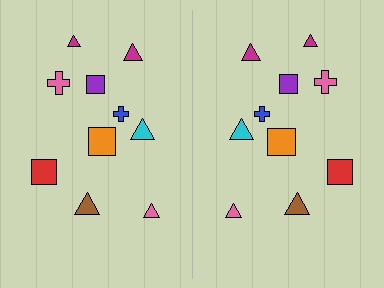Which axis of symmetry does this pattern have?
The pattern has a vertical axis of symmetry running through the center of the image.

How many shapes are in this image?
There are 20 shapes in this image.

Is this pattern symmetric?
Yes, this pattern has bilateral (reflection) symmetry.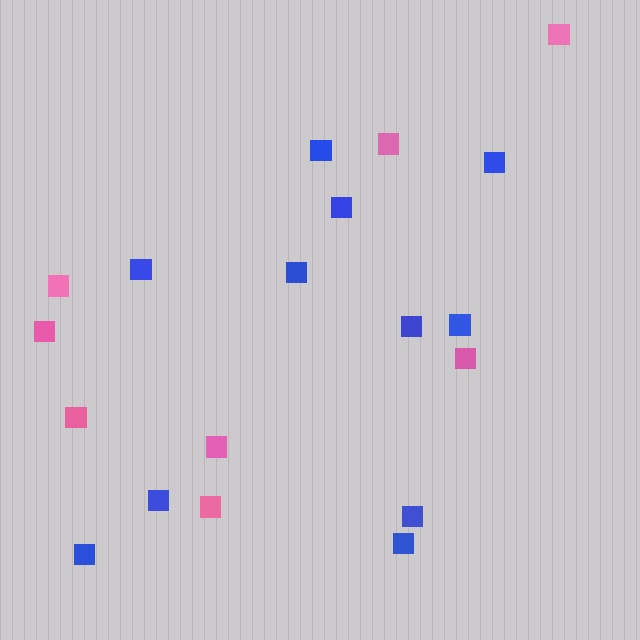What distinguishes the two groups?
There are 2 groups: one group of pink squares (8) and one group of blue squares (11).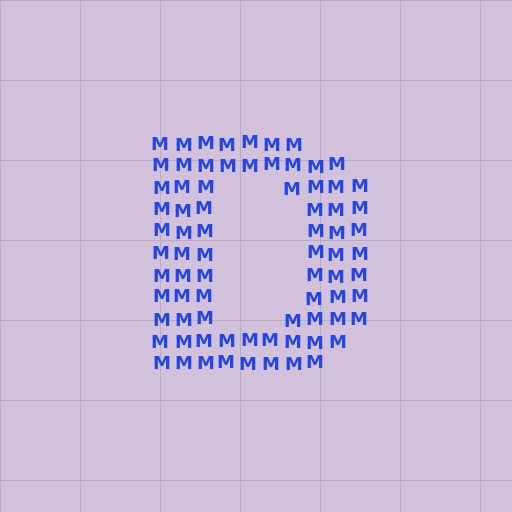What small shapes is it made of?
It is made of small letter M's.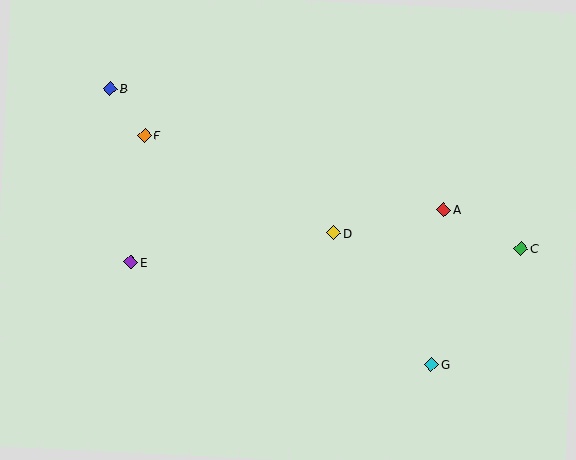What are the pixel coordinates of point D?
Point D is at (333, 233).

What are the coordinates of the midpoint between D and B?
The midpoint between D and B is at (222, 161).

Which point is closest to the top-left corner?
Point B is closest to the top-left corner.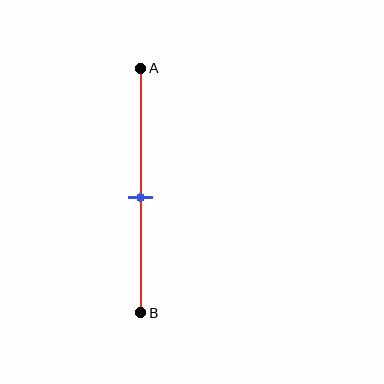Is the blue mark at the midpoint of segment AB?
Yes, the mark is approximately at the midpoint.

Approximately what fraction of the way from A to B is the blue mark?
The blue mark is approximately 55% of the way from A to B.